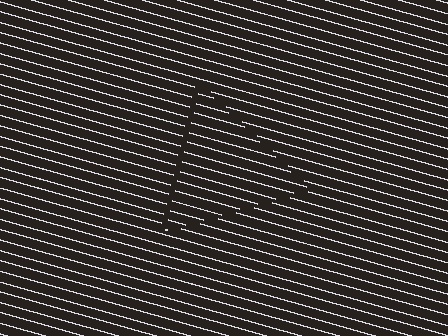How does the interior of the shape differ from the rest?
The interior of the shape contains the same grating, shifted by half a period — the contour is defined by the phase discontinuity where line-ends from the inner and outer gratings abut.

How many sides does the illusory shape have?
3 sides — the line-ends trace a triangle.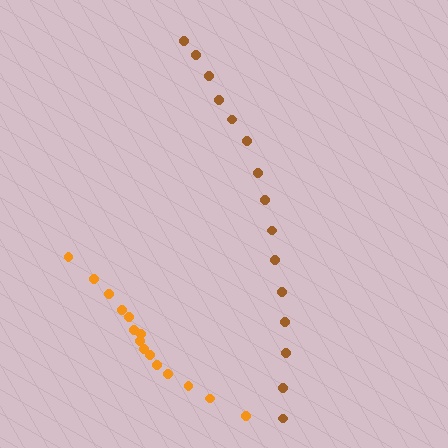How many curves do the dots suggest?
There are 2 distinct paths.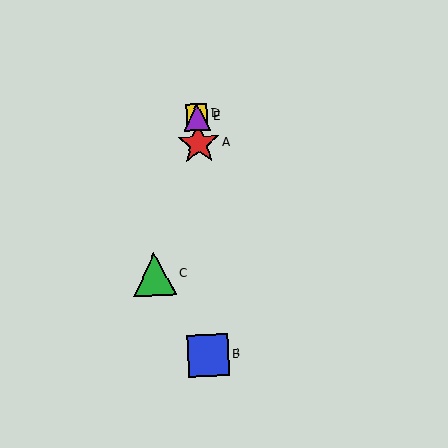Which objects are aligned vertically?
Objects A, B, D, E are aligned vertically.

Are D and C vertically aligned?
No, D is at x≈197 and C is at x≈154.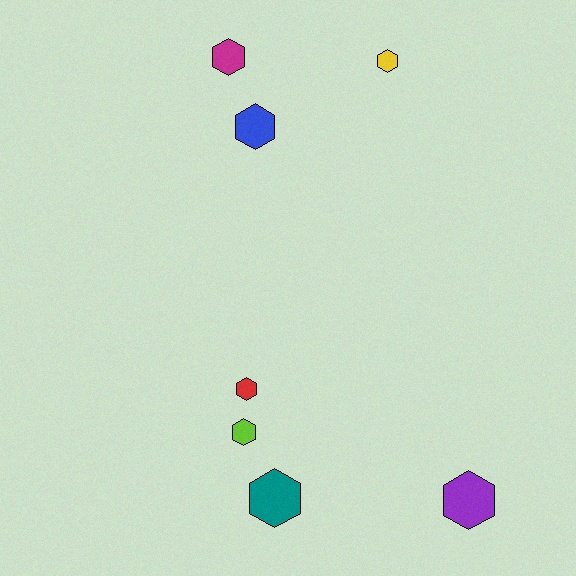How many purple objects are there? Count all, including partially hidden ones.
There is 1 purple object.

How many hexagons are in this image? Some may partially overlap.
There are 7 hexagons.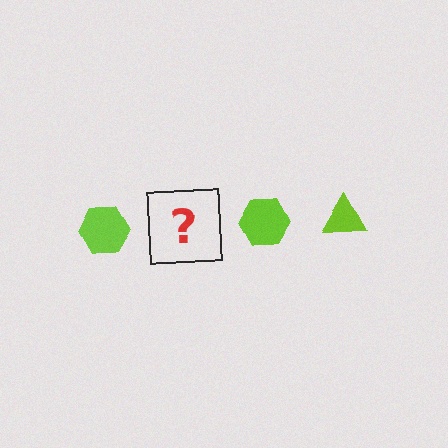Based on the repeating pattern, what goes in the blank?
The blank should be a lime triangle.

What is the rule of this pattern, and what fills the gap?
The rule is that the pattern cycles through hexagon, triangle shapes in lime. The gap should be filled with a lime triangle.